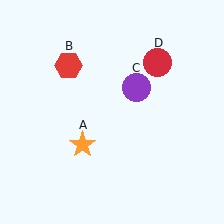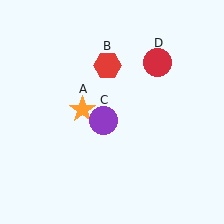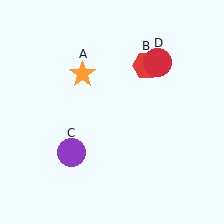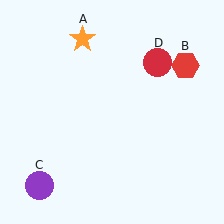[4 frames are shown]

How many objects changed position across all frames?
3 objects changed position: orange star (object A), red hexagon (object B), purple circle (object C).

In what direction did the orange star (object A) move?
The orange star (object A) moved up.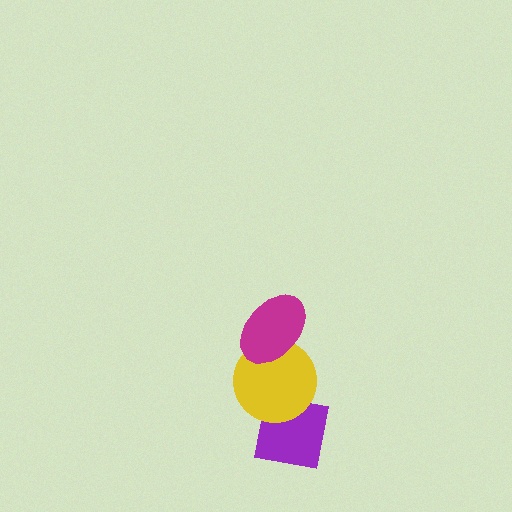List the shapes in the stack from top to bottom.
From top to bottom: the magenta ellipse, the yellow circle, the purple square.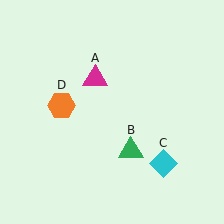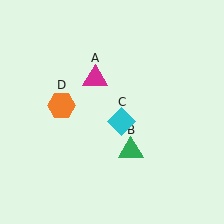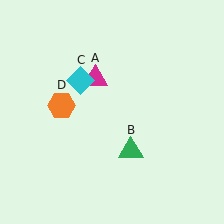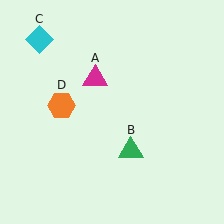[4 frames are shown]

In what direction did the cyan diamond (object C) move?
The cyan diamond (object C) moved up and to the left.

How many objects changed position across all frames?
1 object changed position: cyan diamond (object C).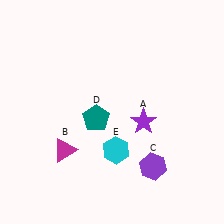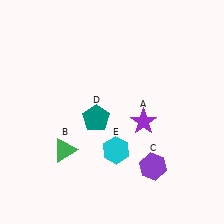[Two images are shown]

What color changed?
The triangle (B) changed from magenta in Image 1 to green in Image 2.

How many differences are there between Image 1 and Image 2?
There is 1 difference between the two images.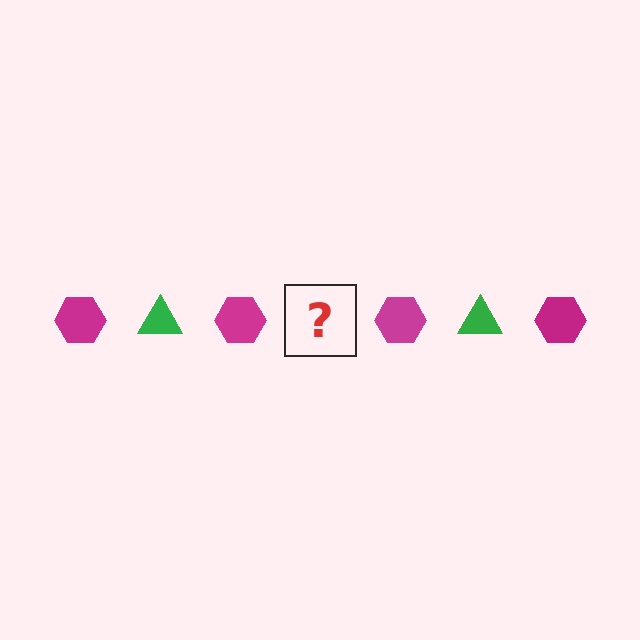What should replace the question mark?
The question mark should be replaced with a green triangle.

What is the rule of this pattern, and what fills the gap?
The rule is that the pattern alternates between magenta hexagon and green triangle. The gap should be filled with a green triangle.